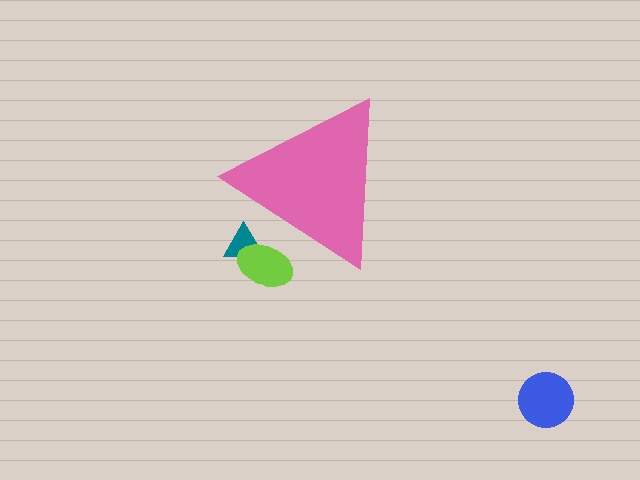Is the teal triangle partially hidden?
Yes, the teal triangle is partially hidden behind the pink triangle.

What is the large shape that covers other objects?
A pink triangle.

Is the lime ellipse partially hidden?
Yes, the lime ellipse is partially hidden behind the pink triangle.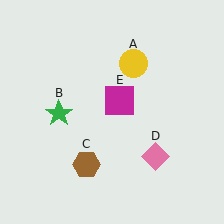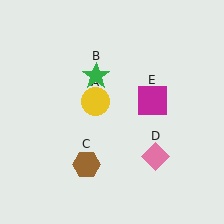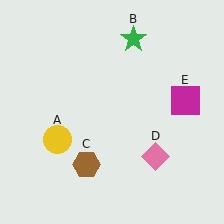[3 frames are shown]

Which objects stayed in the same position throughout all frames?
Brown hexagon (object C) and pink diamond (object D) remained stationary.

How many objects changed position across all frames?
3 objects changed position: yellow circle (object A), green star (object B), magenta square (object E).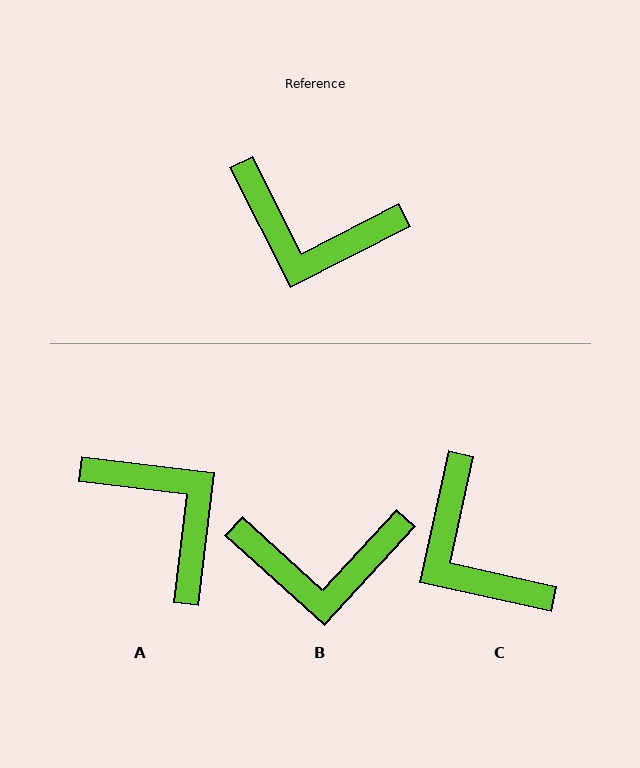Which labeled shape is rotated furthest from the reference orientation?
A, about 146 degrees away.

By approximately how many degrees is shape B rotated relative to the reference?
Approximately 20 degrees counter-clockwise.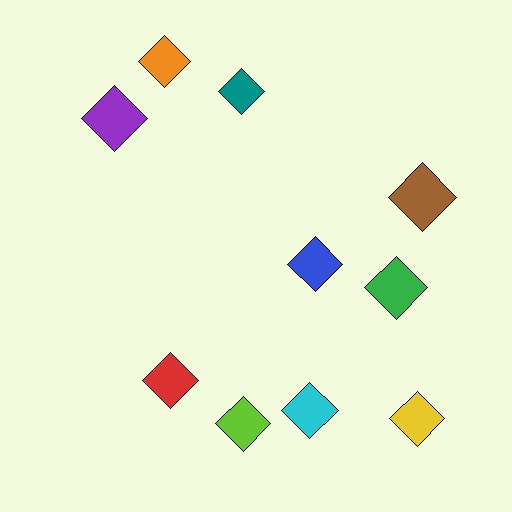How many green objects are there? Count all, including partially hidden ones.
There is 1 green object.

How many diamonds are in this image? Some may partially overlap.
There are 10 diamonds.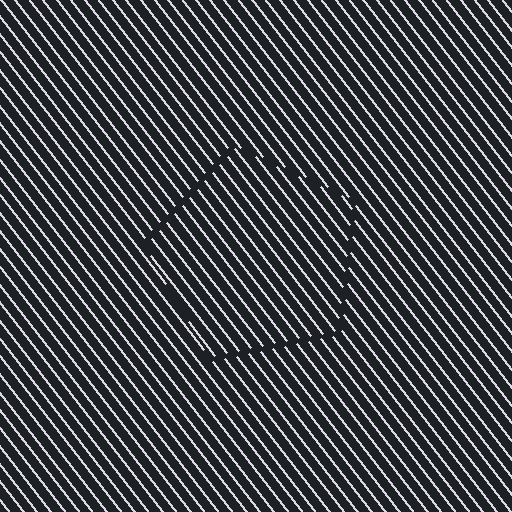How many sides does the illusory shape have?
5 sides — the line-ends trace a pentagon.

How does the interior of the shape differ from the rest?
The interior of the shape contains the same grating, shifted by half a period — the contour is defined by the phase discontinuity where line-ends from the inner and outer gratings abut.